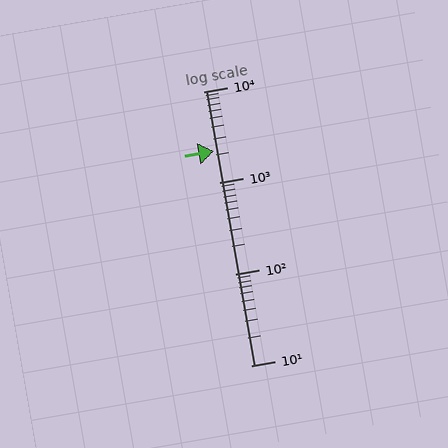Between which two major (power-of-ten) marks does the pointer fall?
The pointer is between 1000 and 10000.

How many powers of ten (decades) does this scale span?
The scale spans 3 decades, from 10 to 10000.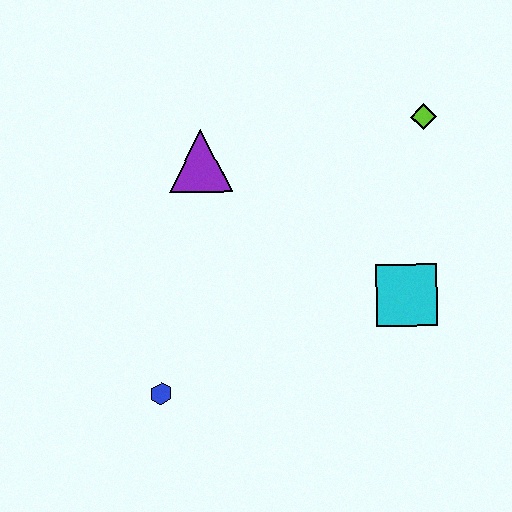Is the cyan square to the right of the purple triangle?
Yes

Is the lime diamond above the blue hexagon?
Yes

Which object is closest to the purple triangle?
The lime diamond is closest to the purple triangle.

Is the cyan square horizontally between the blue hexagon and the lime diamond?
Yes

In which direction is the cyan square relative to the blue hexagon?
The cyan square is to the right of the blue hexagon.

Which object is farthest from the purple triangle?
The cyan square is farthest from the purple triangle.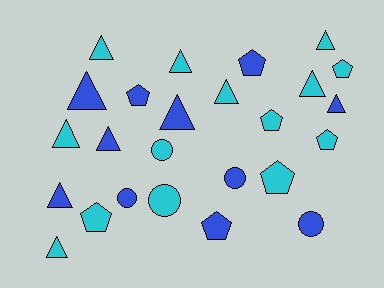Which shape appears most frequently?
Triangle, with 12 objects.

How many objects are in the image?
There are 25 objects.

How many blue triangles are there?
There are 5 blue triangles.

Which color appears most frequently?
Cyan, with 14 objects.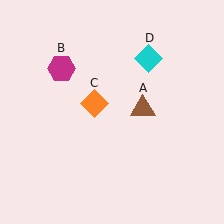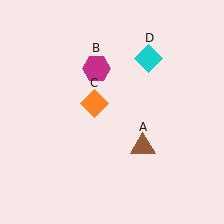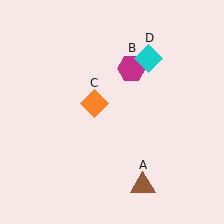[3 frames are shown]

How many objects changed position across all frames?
2 objects changed position: brown triangle (object A), magenta hexagon (object B).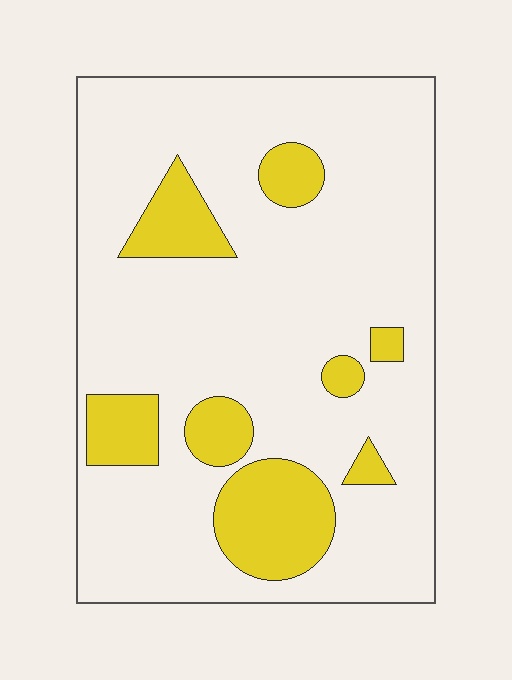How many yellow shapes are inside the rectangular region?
8.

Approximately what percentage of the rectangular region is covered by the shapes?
Approximately 20%.